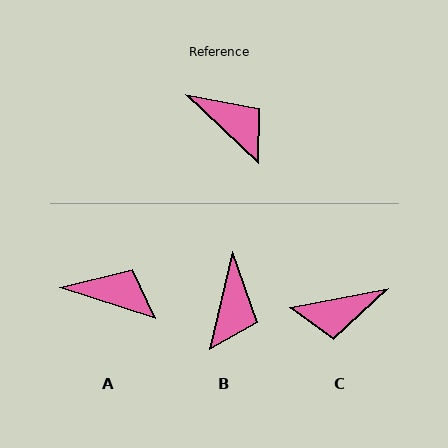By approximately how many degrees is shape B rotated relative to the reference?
Approximately 60 degrees clockwise.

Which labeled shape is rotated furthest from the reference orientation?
C, about 126 degrees away.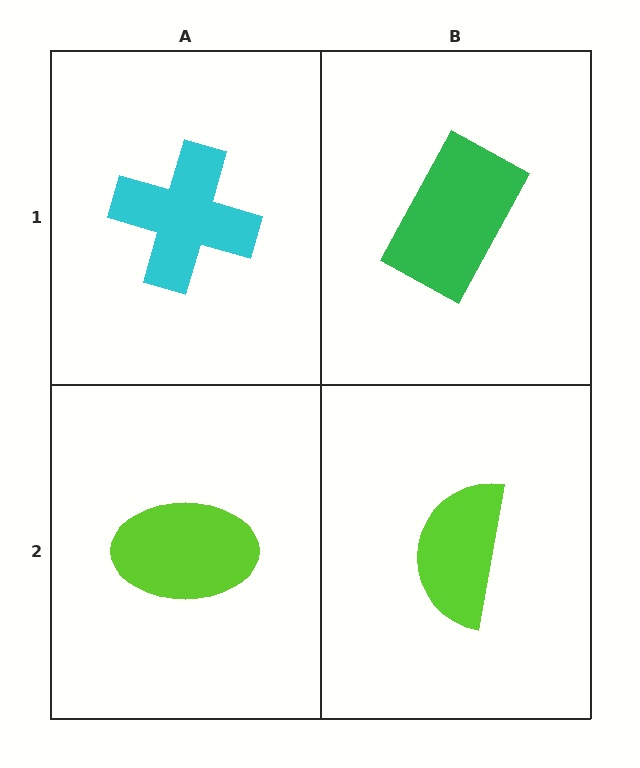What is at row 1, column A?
A cyan cross.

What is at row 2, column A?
A lime ellipse.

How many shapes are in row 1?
2 shapes.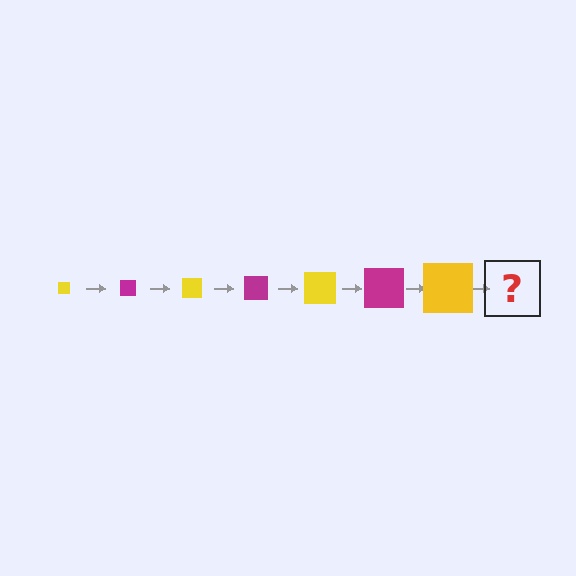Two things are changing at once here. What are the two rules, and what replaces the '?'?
The two rules are that the square grows larger each step and the color cycles through yellow and magenta. The '?' should be a magenta square, larger than the previous one.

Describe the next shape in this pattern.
It should be a magenta square, larger than the previous one.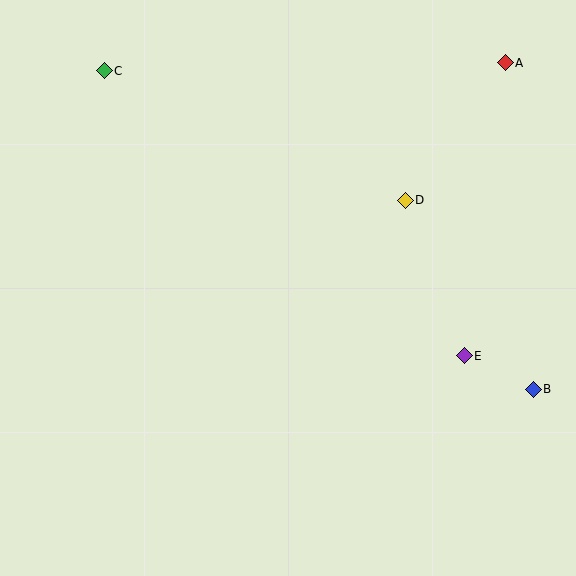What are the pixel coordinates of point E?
Point E is at (464, 356).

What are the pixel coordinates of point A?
Point A is at (505, 63).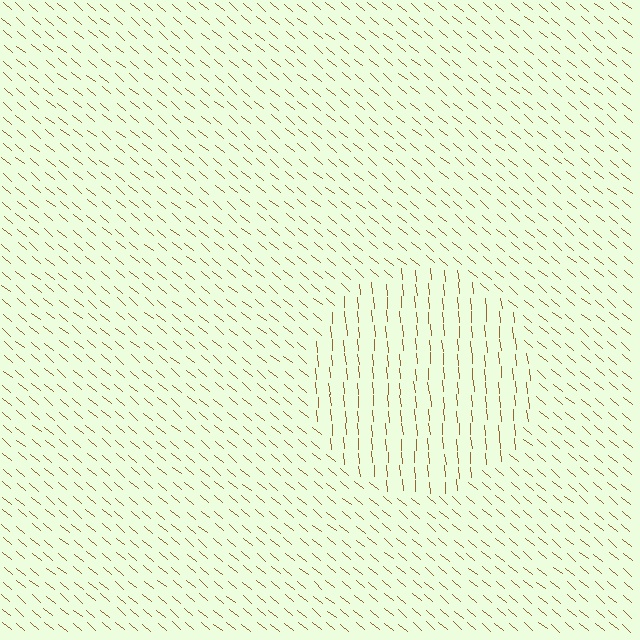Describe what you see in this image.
The image is filled with small brown line segments. A circle region in the image has lines oriented differently from the surrounding lines, creating a visible texture boundary.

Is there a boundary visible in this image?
Yes, there is a texture boundary formed by a change in line orientation.